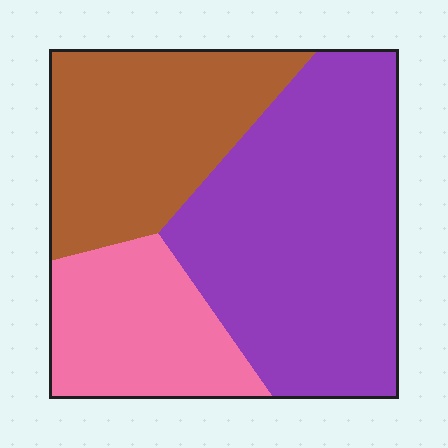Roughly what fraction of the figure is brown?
Brown covers around 30% of the figure.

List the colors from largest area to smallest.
From largest to smallest: purple, brown, pink.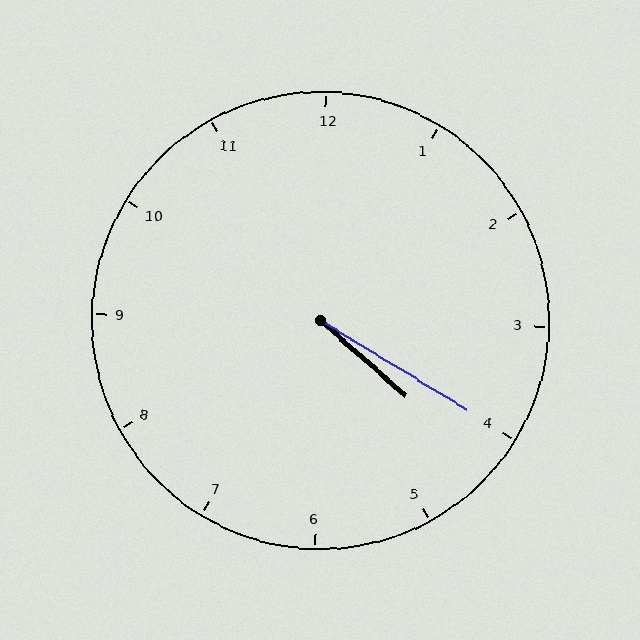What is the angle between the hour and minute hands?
Approximately 10 degrees.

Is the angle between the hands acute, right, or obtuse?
It is acute.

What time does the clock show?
4:20.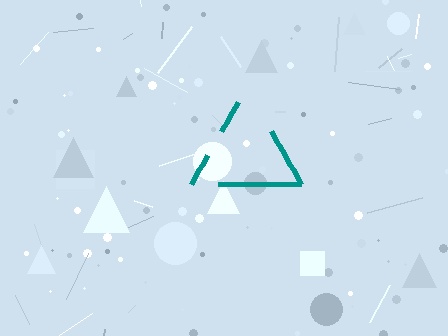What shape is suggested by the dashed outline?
The dashed outline suggests a triangle.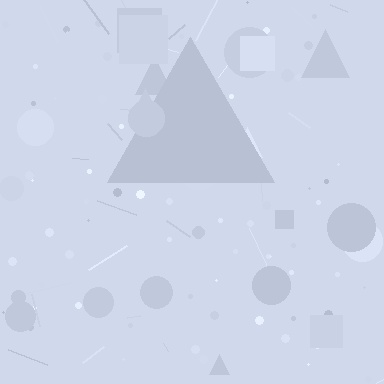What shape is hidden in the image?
A triangle is hidden in the image.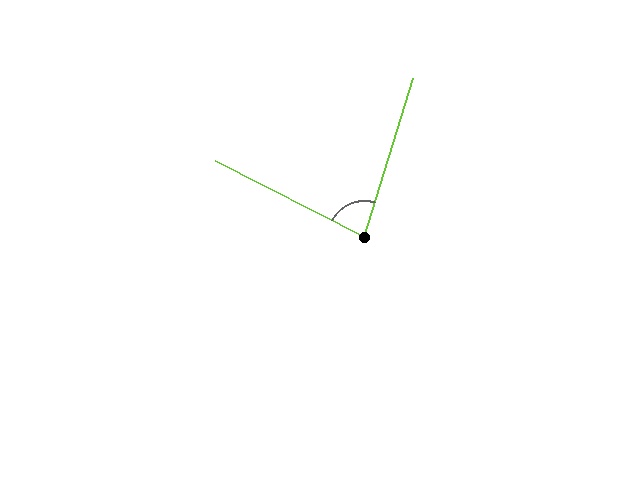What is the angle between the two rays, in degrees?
Approximately 80 degrees.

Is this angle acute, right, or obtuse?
It is acute.